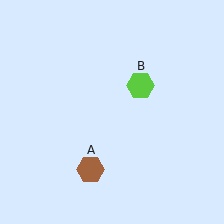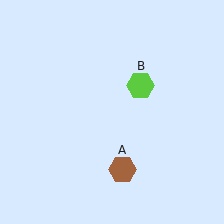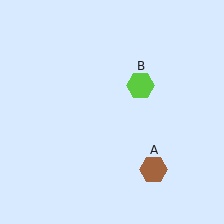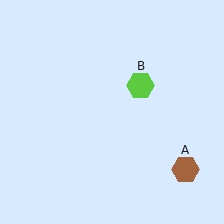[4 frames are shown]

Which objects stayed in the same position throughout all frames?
Lime hexagon (object B) remained stationary.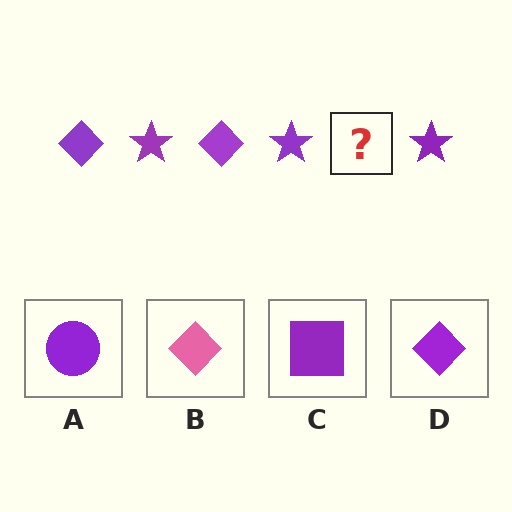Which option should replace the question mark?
Option D.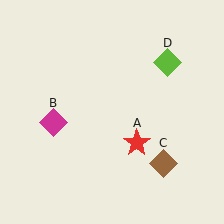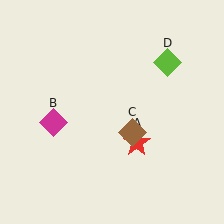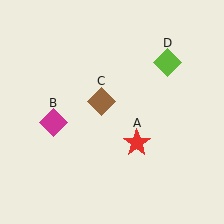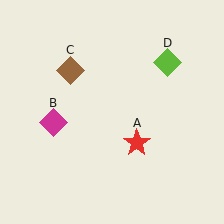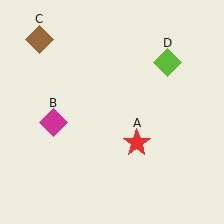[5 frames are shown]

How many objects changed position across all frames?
1 object changed position: brown diamond (object C).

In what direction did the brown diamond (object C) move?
The brown diamond (object C) moved up and to the left.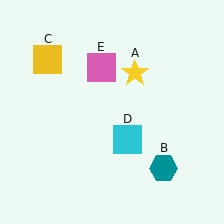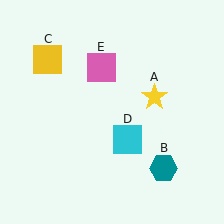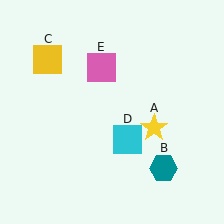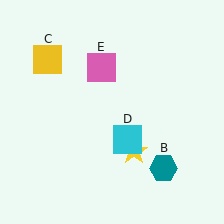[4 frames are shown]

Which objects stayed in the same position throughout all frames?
Teal hexagon (object B) and yellow square (object C) and cyan square (object D) and pink square (object E) remained stationary.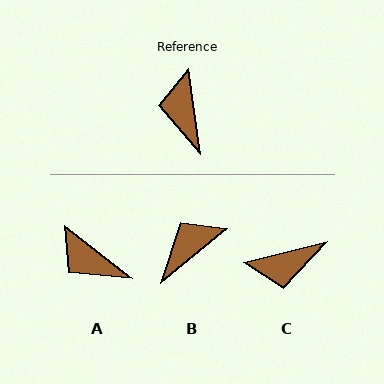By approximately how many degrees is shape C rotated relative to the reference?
Approximately 96 degrees counter-clockwise.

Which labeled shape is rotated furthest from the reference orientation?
C, about 96 degrees away.